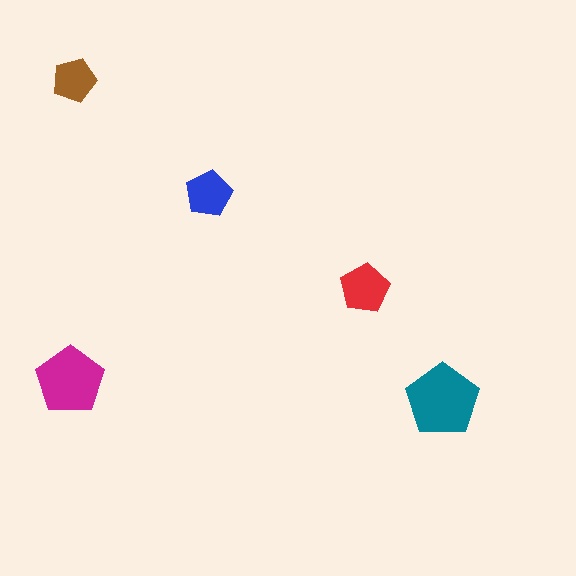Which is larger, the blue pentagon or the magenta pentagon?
The magenta one.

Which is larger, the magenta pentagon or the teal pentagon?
The teal one.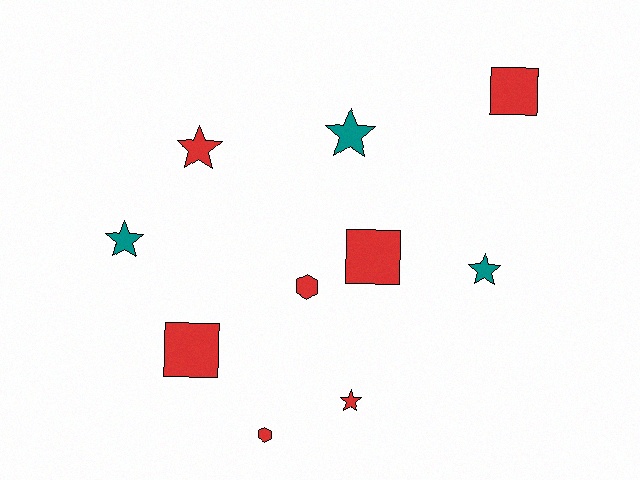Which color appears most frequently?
Red, with 7 objects.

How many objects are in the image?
There are 10 objects.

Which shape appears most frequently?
Star, with 5 objects.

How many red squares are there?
There are 3 red squares.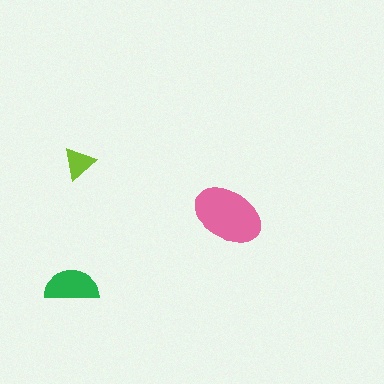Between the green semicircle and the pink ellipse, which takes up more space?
The pink ellipse.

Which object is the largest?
The pink ellipse.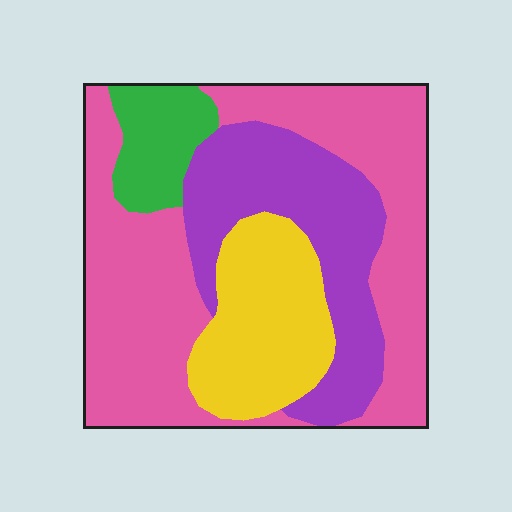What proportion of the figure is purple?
Purple takes up about one quarter (1/4) of the figure.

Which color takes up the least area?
Green, at roughly 10%.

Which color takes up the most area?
Pink, at roughly 50%.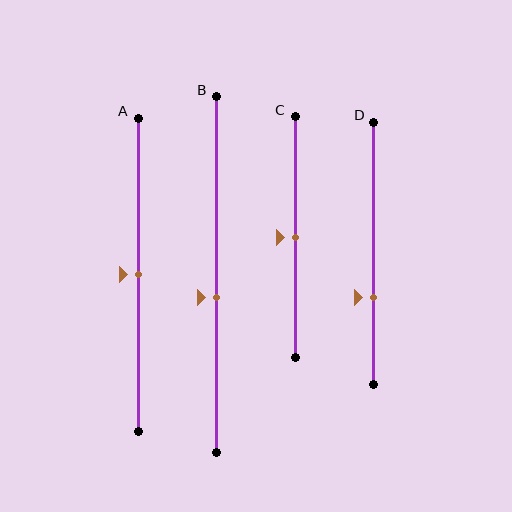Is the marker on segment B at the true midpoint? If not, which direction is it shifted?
No, the marker on segment B is shifted downward by about 6% of the segment length.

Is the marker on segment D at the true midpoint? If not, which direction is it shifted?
No, the marker on segment D is shifted downward by about 17% of the segment length.